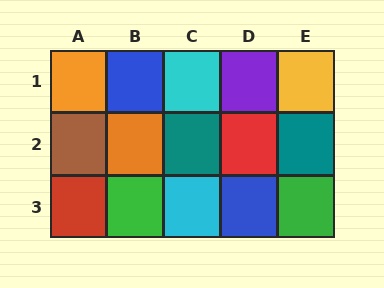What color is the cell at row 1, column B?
Blue.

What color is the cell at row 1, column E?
Yellow.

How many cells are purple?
1 cell is purple.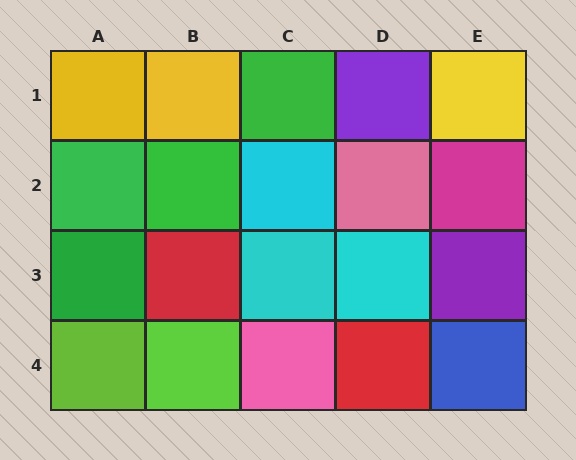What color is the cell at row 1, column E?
Yellow.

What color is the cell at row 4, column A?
Lime.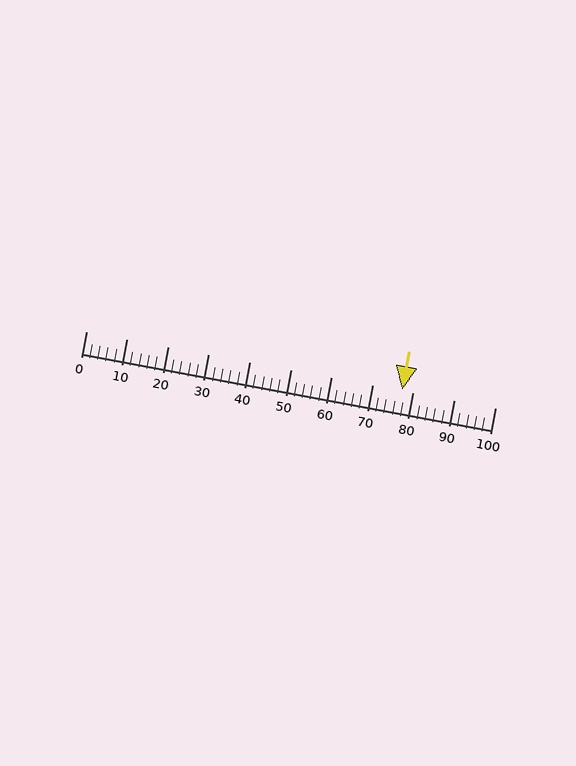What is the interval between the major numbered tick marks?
The major tick marks are spaced 10 units apart.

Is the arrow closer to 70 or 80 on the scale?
The arrow is closer to 80.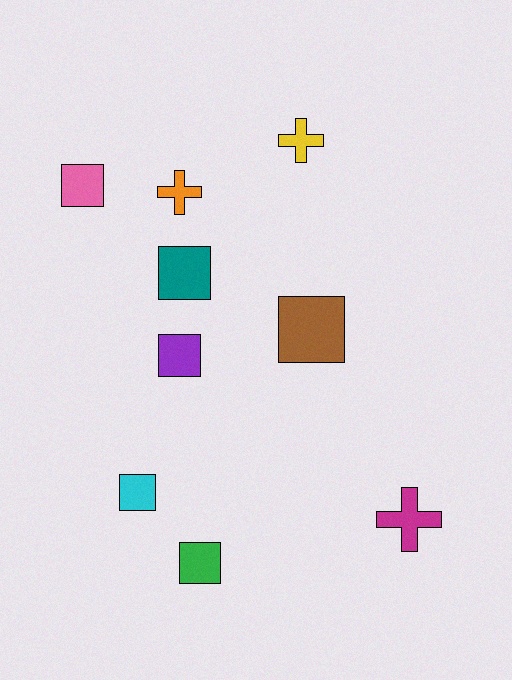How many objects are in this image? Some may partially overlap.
There are 9 objects.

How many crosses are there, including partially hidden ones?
There are 3 crosses.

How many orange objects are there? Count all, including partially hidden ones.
There is 1 orange object.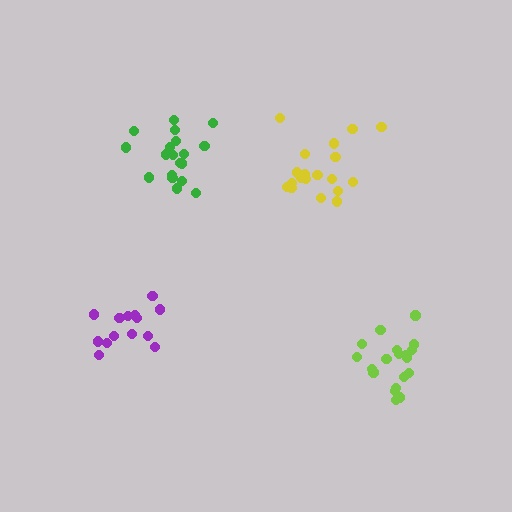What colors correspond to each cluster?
The clusters are colored: purple, green, yellow, lime.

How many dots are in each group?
Group 1: 14 dots, Group 2: 19 dots, Group 3: 19 dots, Group 4: 19 dots (71 total).